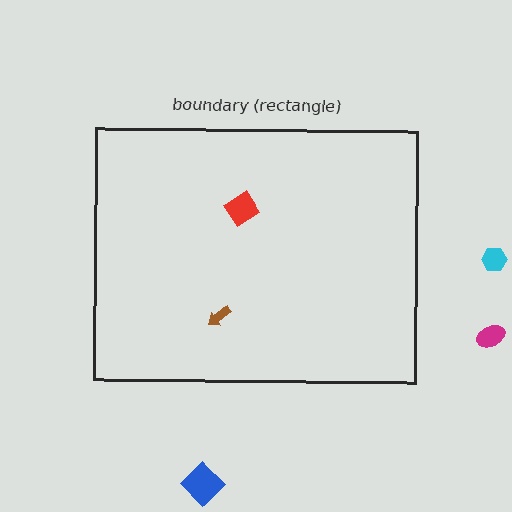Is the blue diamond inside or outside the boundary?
Outside.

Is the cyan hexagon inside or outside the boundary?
Outside.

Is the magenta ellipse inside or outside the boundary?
Outside.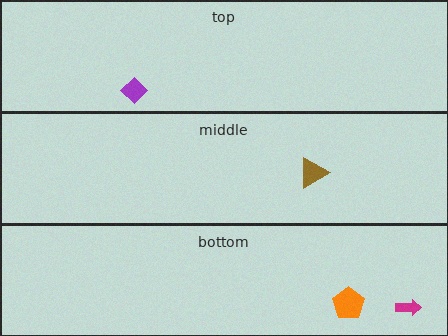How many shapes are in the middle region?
1.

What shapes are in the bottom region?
The magenta arrow, the orange pentagon.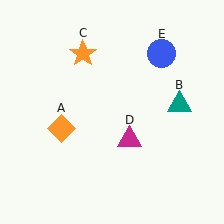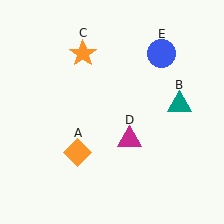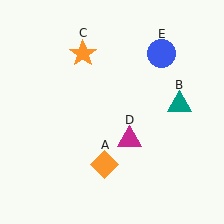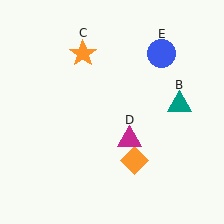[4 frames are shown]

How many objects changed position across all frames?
1 object changed position: orange diamond (object A).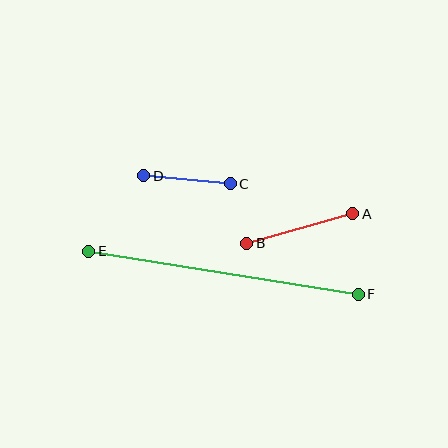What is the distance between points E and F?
The distance is approximately 273 pixels.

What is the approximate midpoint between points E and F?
The midpoint is at approximately (223, 273) pixels.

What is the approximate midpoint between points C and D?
The midpoint is at approximately (187, 180) pixels.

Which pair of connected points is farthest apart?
Points E and F are farthest apart.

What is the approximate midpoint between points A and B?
The midpoint is at approximately (300, 228) pixels.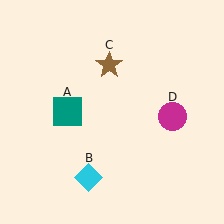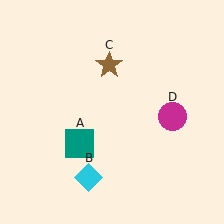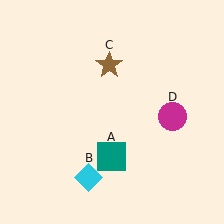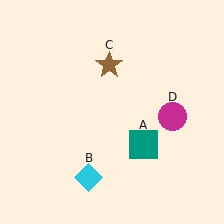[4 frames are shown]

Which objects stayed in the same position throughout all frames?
Cyan diamond (object B) and brown star (object C) and magenta circle (object D) remained stationary.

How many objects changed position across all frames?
1 object changed position: teal square (object A).